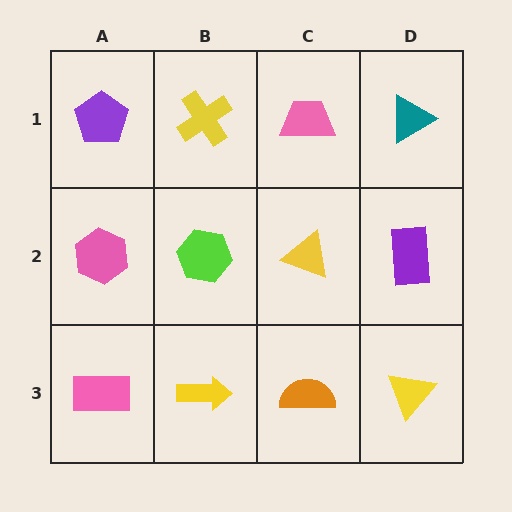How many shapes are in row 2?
4 shapes.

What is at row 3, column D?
A yellow triangle.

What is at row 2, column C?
A yellow triangle.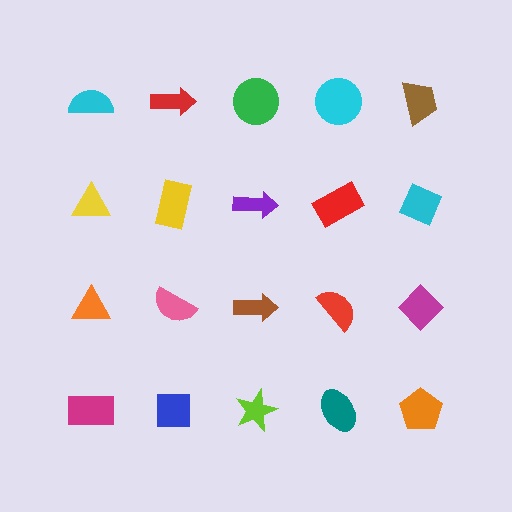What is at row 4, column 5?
An orange pentagon.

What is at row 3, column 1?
An orange triangle.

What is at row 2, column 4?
A red rectangle.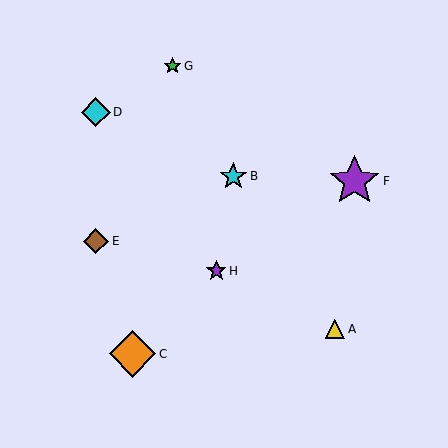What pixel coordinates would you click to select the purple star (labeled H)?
Click at (216, 271) to select the purple star H.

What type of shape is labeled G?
Shape G is a green star.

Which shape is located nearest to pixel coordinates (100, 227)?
The brown diamond (labeled E) at (96, 241) is nearest to that location.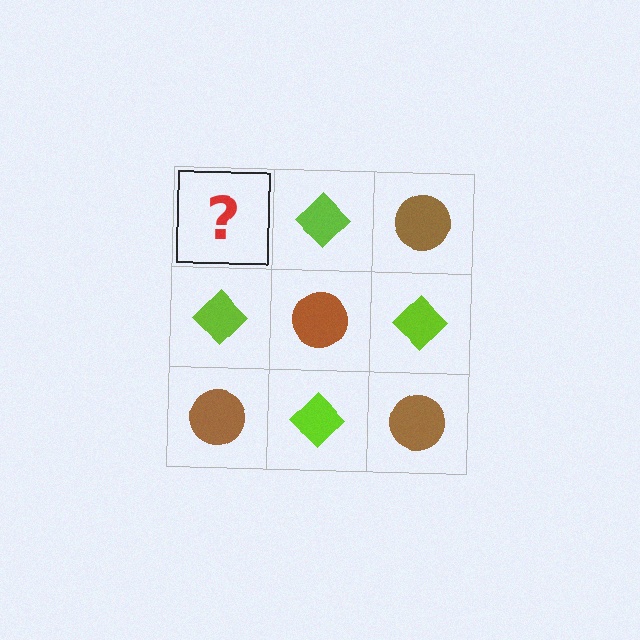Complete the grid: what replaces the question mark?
The question mark should be replaced with a brown circle.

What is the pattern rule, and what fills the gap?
The rule is that it alternates brown circle and lime diamond in a checkerboard pattern. The gap should be filled with a brown circle.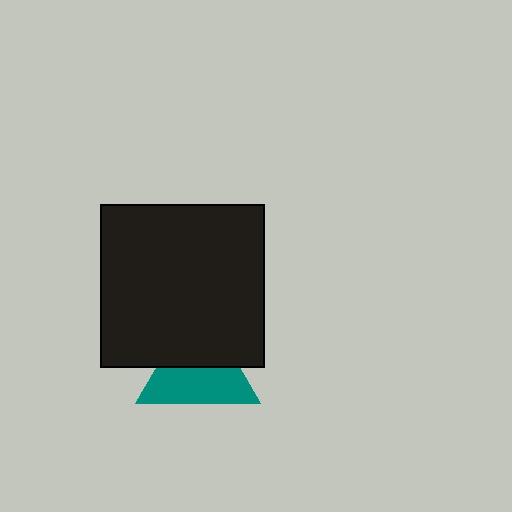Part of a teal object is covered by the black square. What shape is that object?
It is a triangle.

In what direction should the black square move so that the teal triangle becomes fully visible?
The black square should move up. That is the shortest direction to clear the overlap and leave the teal triangle fully visible.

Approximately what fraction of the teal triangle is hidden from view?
Roughly 44% of the teal triangle is hidden behind the black square.